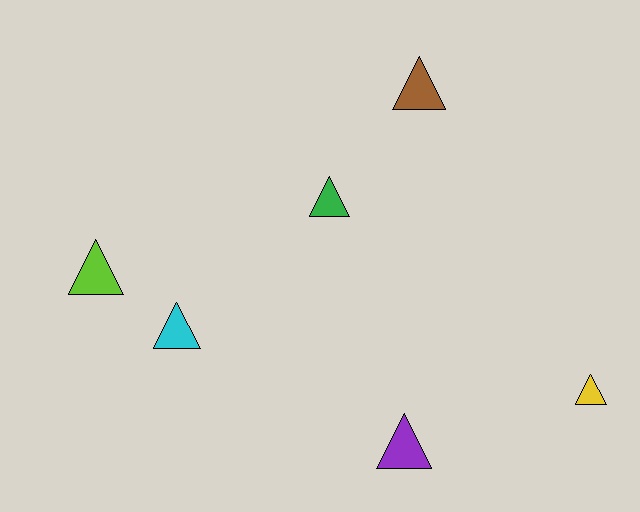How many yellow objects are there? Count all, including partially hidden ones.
There is 1 yellow object.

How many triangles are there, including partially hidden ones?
There are 6 triangles.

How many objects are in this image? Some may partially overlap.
There are 6 objects.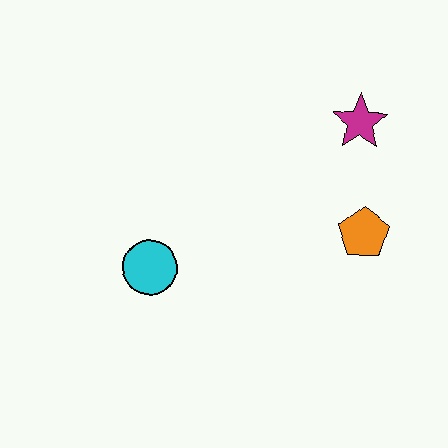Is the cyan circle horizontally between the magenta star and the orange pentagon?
No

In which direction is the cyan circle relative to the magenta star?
The cyan circle is to the left of the magenta star.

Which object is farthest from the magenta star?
The cyan circle is farthest from the magenta star.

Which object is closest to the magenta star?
The orange pentagon is closest to the magenta star.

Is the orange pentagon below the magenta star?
Yes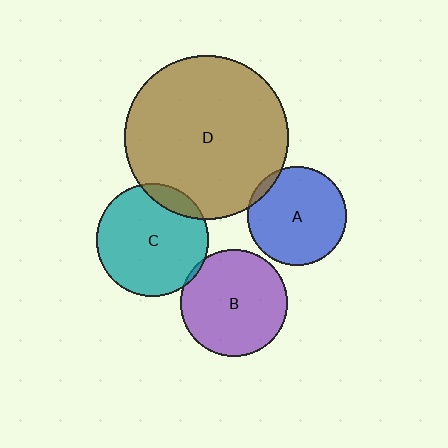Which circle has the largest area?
Circle D (brown).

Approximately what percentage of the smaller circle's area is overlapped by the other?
Approximately 10%.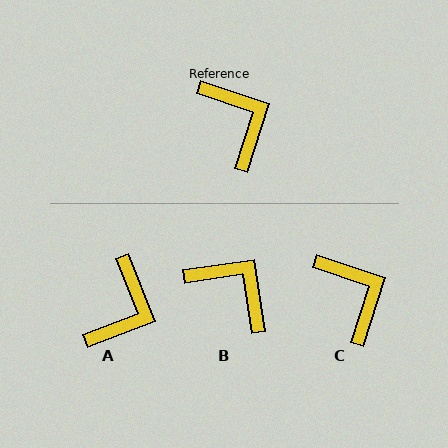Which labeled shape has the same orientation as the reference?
C.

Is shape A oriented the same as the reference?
No, it is off by about 50 degrees.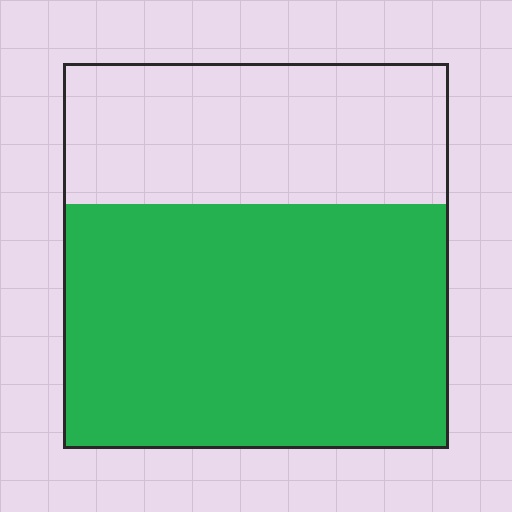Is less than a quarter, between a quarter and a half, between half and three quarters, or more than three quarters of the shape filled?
Between half and three quarters.